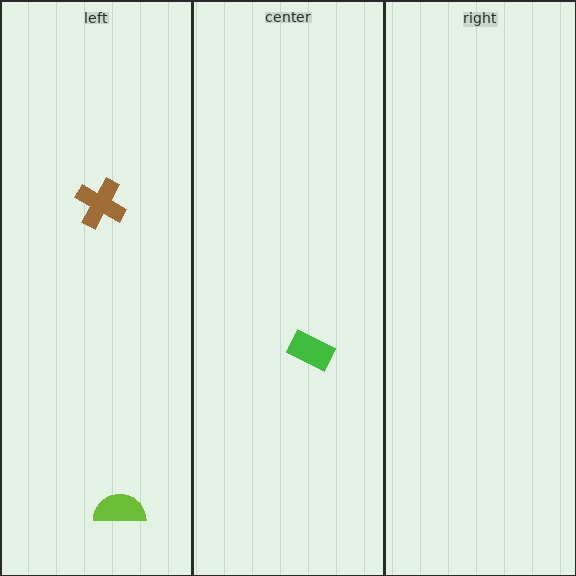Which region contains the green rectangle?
The center region.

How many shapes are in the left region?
2.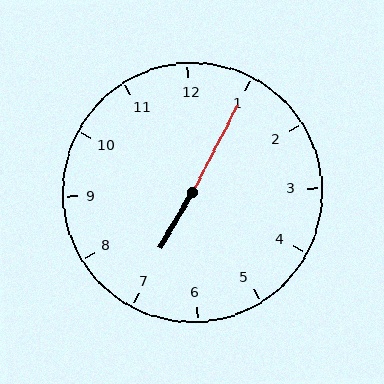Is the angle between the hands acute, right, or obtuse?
It is obtuse.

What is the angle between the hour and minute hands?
Approximately 178 degrees.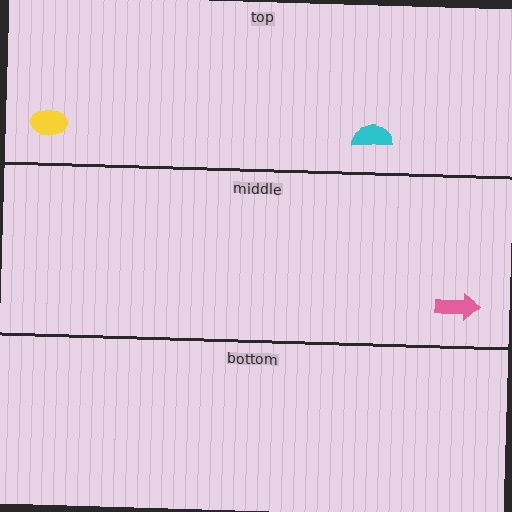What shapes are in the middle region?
The pink arrow.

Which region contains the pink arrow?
The middle region.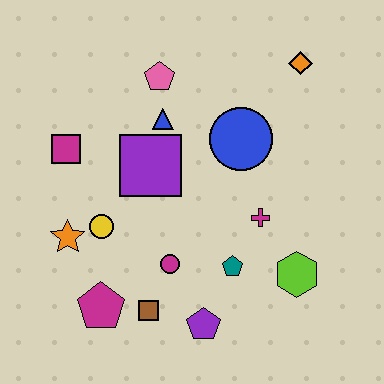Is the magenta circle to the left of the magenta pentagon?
No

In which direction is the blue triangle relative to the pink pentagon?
The blue triangle is below the pink pentagon.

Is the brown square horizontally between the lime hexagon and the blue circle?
No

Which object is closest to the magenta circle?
The brown square is closest to the magenta circle.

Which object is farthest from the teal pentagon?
The orange diamond is farthest from the teal pentagon.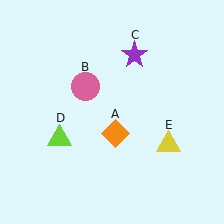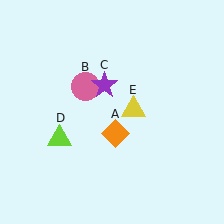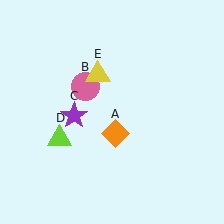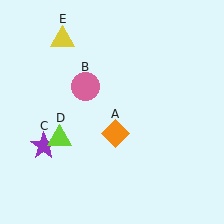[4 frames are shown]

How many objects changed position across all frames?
2 objects changed position: purple star (object C), yellow triangle (object E).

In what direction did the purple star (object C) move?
The purple star (object C) moved down and to the left.